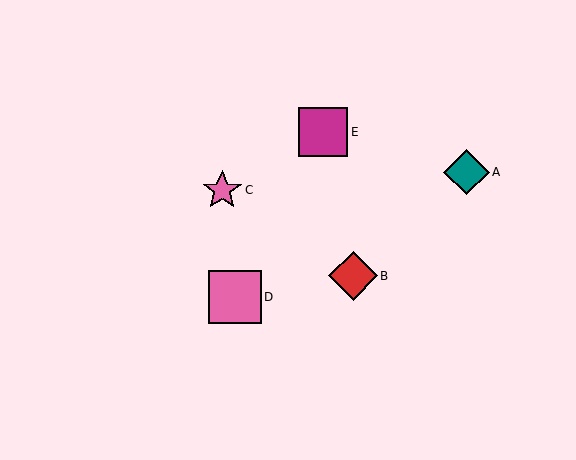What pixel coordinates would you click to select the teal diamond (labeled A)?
Click at (467, 172) to select the teal diamond A.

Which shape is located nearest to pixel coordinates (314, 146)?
The magenta square (labeled E) at (323, 132) is nearest to that location.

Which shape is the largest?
The pink square (labeled D) is the largest.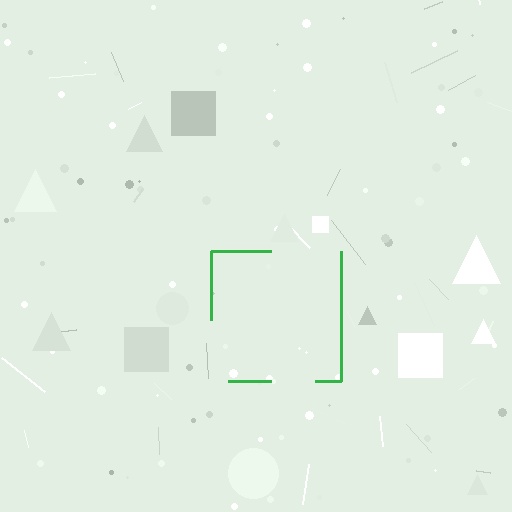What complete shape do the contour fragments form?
The contour fragments form a square.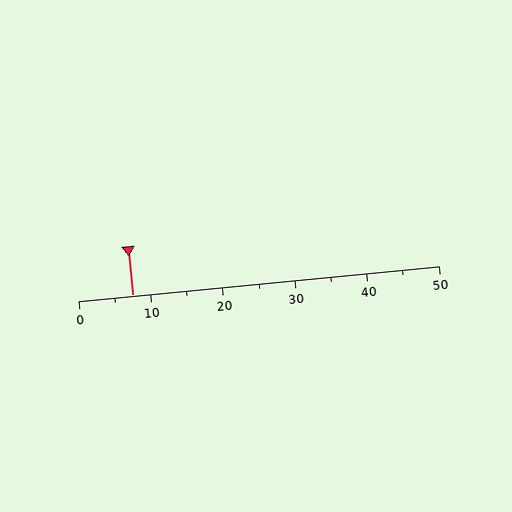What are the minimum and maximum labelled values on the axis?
The axis runs from 0 to 50.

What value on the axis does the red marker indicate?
The marker indicates approximately 7.5.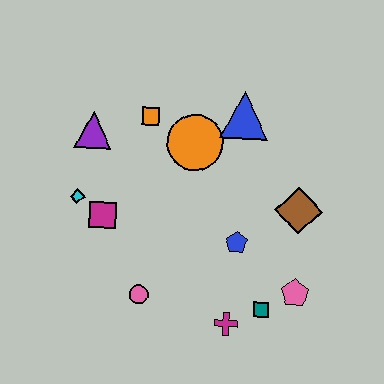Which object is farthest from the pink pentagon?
The purple triangle is farthest from the pink pentagon.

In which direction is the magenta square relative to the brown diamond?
The magenta square is to the left of the brown diamond.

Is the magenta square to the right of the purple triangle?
Yes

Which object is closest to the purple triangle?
The orange square is closest to the purple triangle.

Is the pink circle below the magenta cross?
No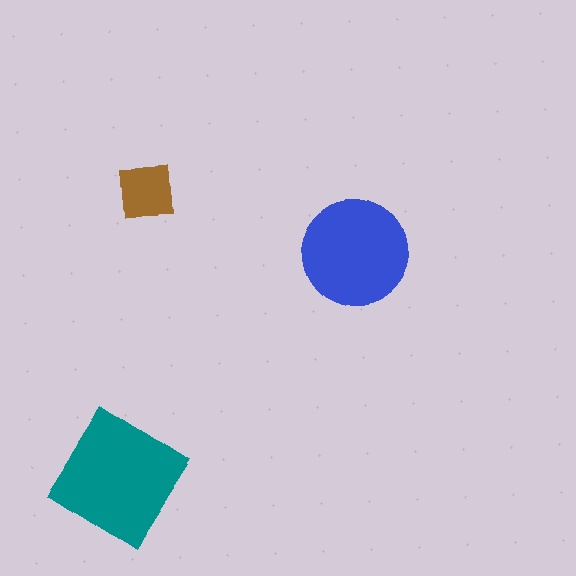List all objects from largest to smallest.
The teal diamond, the blue circle, the brown square.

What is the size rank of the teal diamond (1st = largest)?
1st.